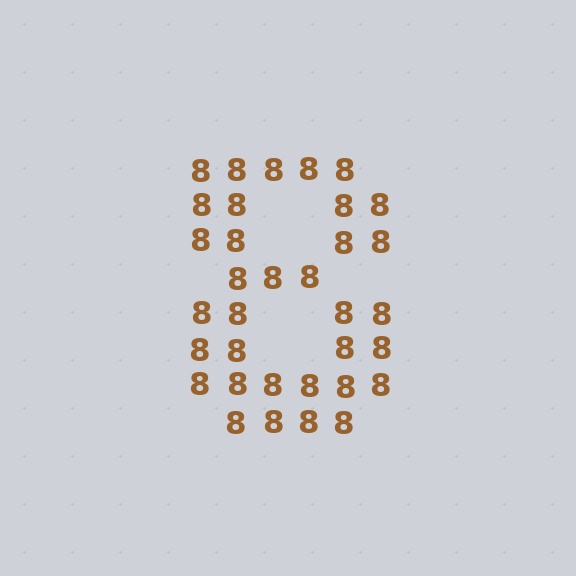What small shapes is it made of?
It is made of small digit 8's.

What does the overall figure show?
The overall figure shows the digit 8.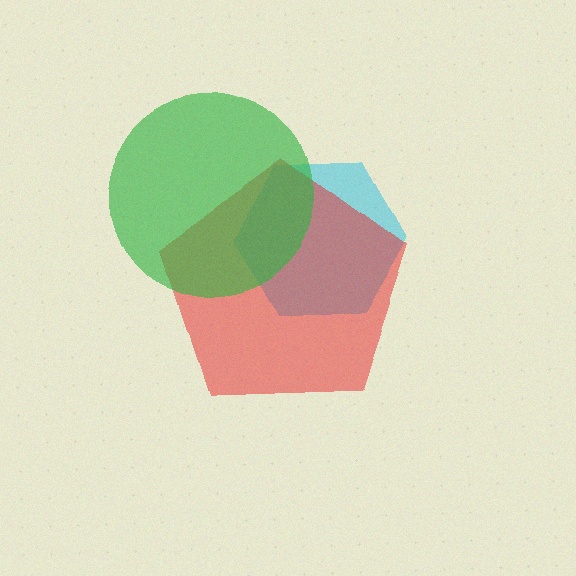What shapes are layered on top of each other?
The layered shapes are: a cyan hexagon, a red pentagon, a green circle.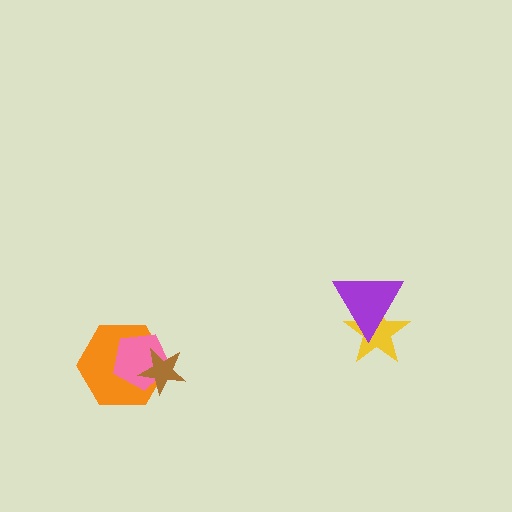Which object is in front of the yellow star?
The purple triangle is in front of the yellow star.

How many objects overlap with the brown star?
2 objects overlap with the brown star.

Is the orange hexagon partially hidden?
Yes, it is partially covered by another shape.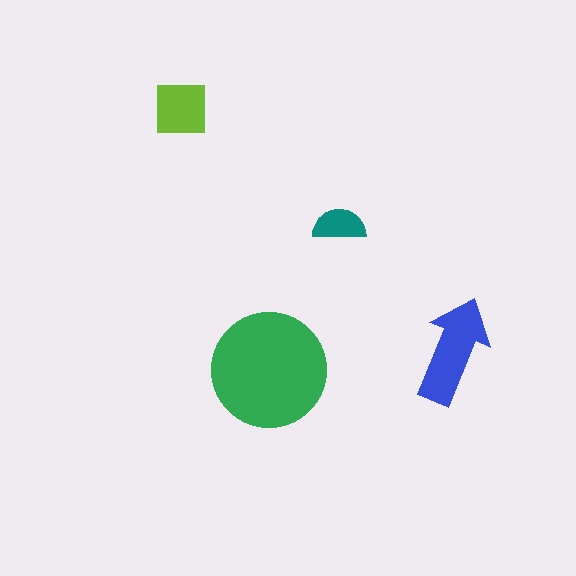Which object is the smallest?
The teal semicircle.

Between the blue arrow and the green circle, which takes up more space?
The green circle.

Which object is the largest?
The green circle.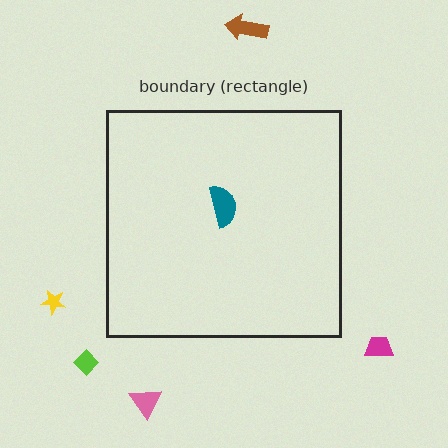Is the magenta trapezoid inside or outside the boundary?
Outside.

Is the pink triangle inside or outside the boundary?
Outside.